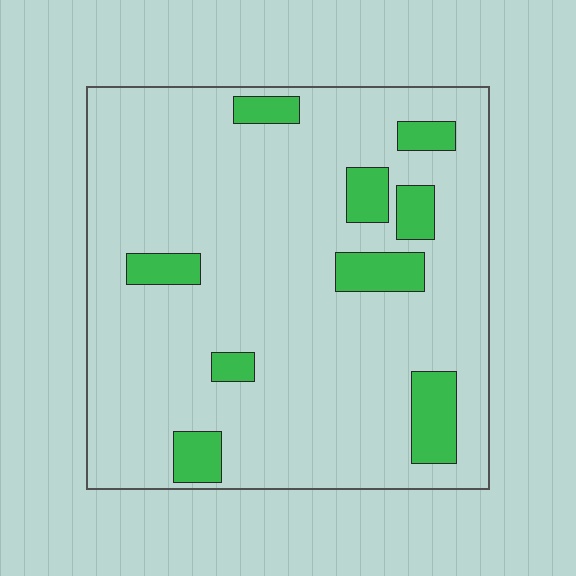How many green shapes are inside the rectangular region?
9.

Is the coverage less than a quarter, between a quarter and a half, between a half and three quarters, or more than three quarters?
Less than a quarter.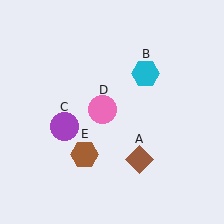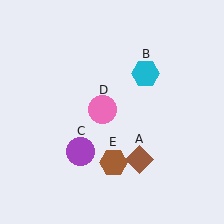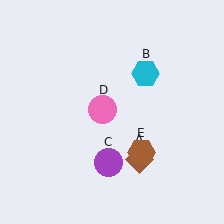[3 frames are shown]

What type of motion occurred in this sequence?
The purple circle (object C), brown hexagon (object E) rotated counterclockwise around the center of the scene.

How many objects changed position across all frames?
2 objects changed position: purple circle (object C), brown hexagon (object E).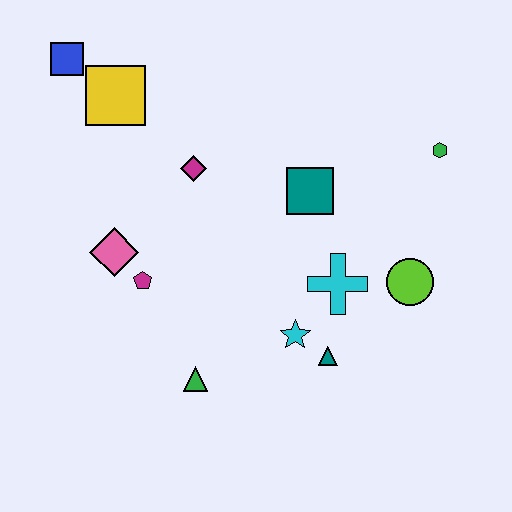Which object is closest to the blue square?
The yellow square is closest to the blue square.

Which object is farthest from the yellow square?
The lime circle is farthest from the yellow square.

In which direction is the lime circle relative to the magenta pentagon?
The lime circle is to the right of the magenta pentagon.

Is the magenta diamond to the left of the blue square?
No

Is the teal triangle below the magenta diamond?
Yes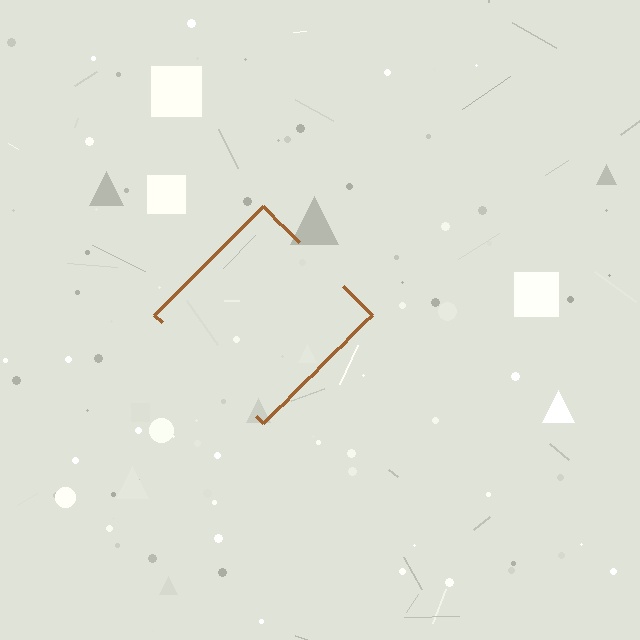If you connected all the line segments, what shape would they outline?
They would outline a diamond.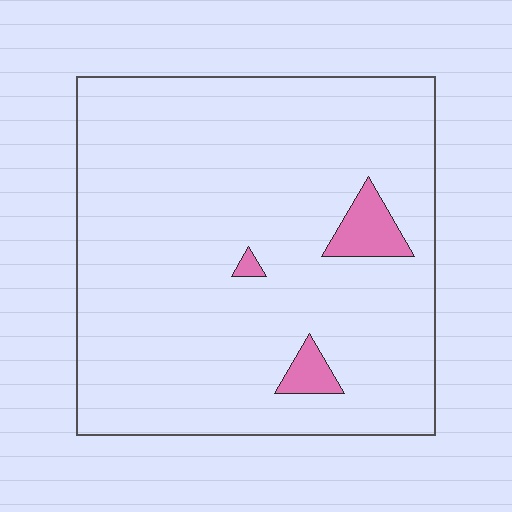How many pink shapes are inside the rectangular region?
3.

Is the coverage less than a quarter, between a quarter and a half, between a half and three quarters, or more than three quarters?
Less than a quarter.